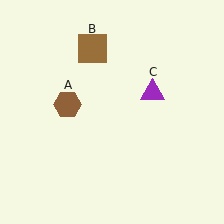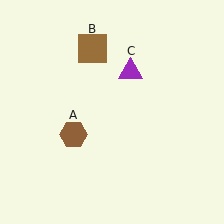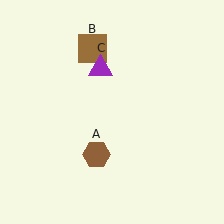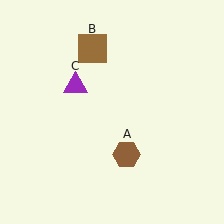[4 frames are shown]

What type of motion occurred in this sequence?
The brown hexagon (object A), purple triangle (object C) rotated counterclockwise around the center of the scene.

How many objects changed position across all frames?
2 objects changed position: brown hexagon (object A), purple triangle (object C).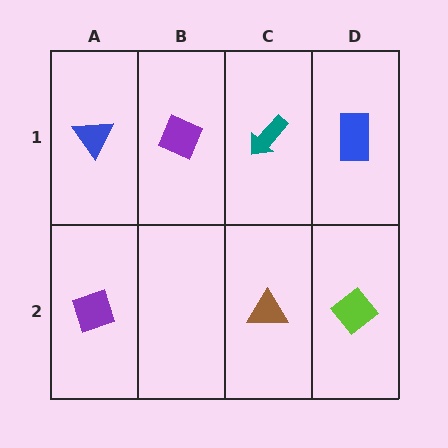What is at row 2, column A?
A purple diamond.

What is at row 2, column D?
A lime diamond.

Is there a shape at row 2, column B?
No, that cell is empty.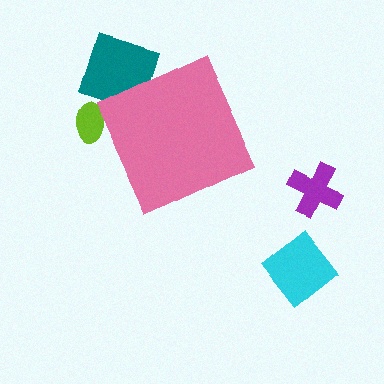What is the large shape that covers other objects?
A pink diamond.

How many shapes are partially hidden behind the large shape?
2 shapes are partially hidden.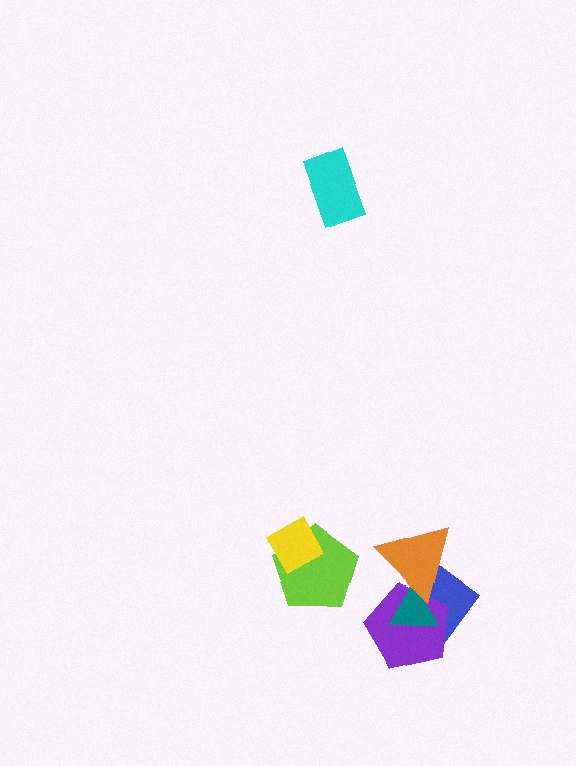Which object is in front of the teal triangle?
The orange triangle is in front of the teal triangle.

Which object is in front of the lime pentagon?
The yellow diamond is in front of the lime pentagon.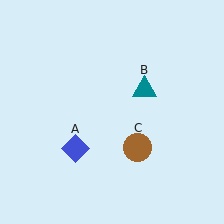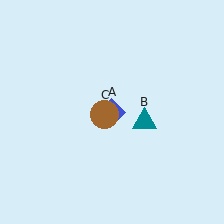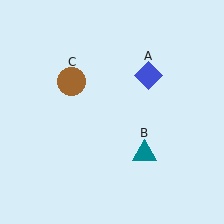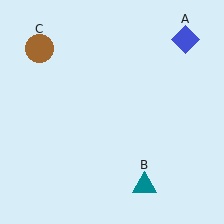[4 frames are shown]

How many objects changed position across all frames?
3 objects changed position: blue diamond (object A), teal triangle (object B), brown circle (object C).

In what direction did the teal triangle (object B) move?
The teal triangle (object B) moved down.